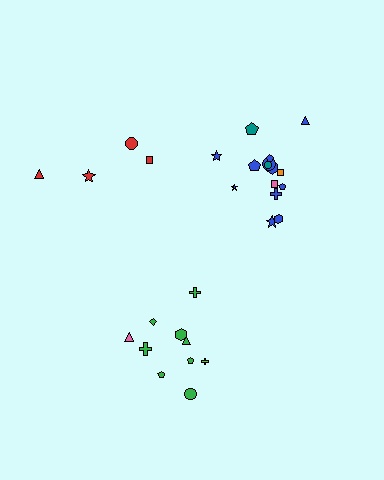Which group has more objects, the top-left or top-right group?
The top-right group.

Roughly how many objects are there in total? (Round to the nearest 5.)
Roughly 30 objects in total.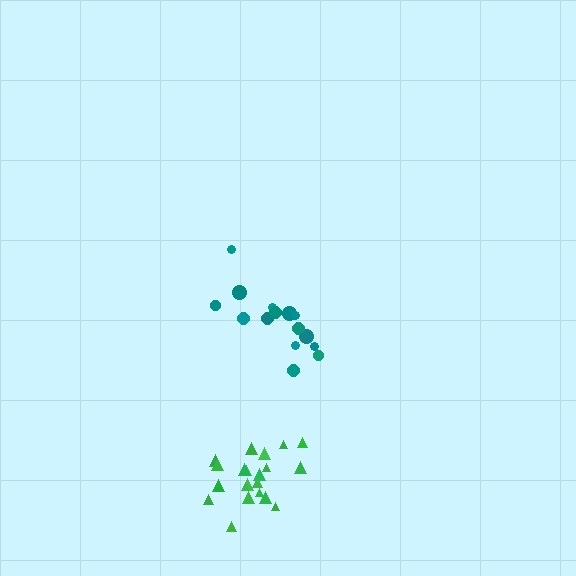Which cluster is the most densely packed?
Green.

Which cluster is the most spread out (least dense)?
Teal.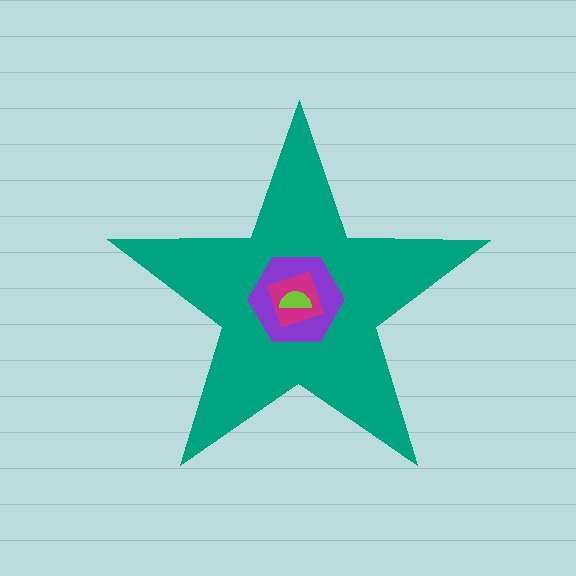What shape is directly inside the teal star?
The purple hexagon.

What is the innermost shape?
The lime semicircle.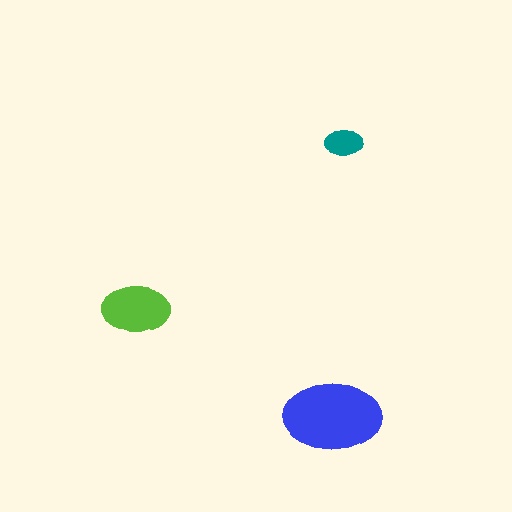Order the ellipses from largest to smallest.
the blue one, the lime one, the teal one.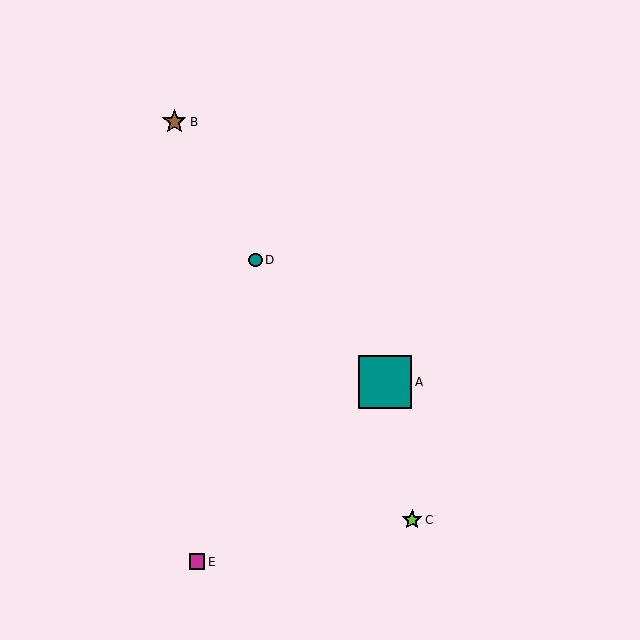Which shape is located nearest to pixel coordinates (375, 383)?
The teal square (labeled A) at (385, 382) is nearest to that location.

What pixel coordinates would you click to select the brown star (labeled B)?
Click at (174, 122) to select the brown star B.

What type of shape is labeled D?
Shape D is a teal circle.